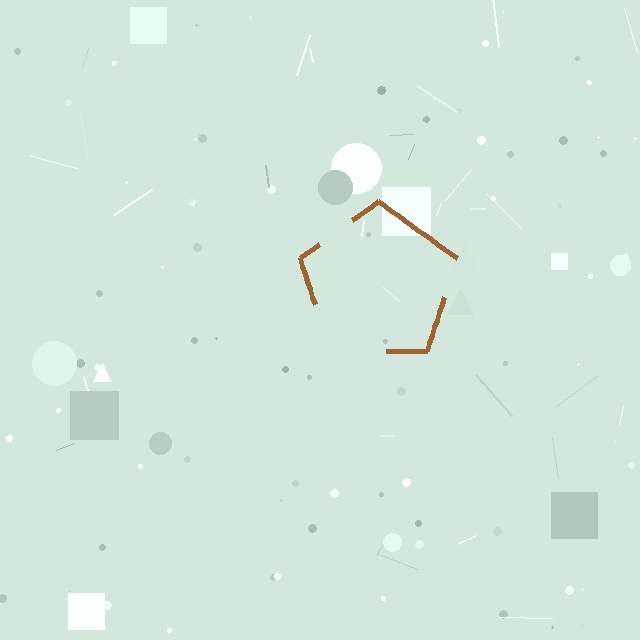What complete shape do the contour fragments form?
The contour fragments form a pentagon.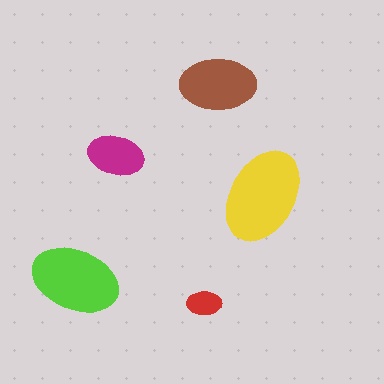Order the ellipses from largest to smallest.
the yellow one, the lime one, the brown one, the magenta one, the red one.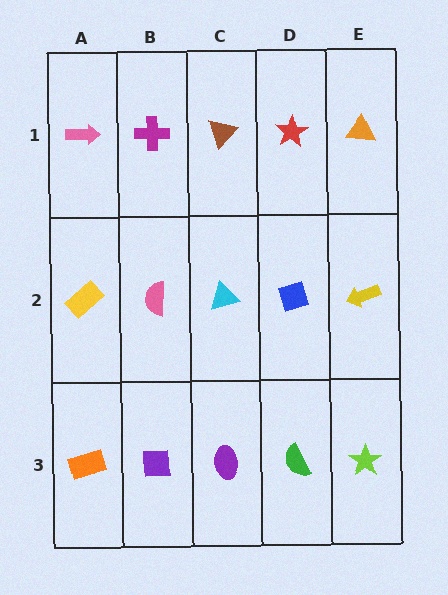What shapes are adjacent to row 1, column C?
A cyan triangle (row 2, column C), a magenta cross (row 1, column B), a red star (row 1, column D).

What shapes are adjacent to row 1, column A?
A yellow rectangle (row 2, column A), a magenta cross (row 1, column B).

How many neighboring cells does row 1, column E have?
2.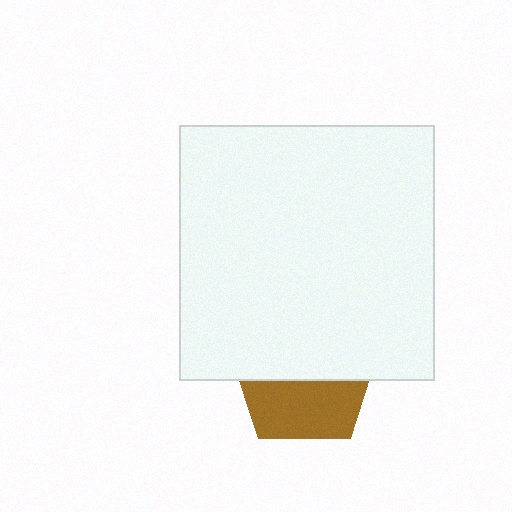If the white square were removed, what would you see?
You would see the complete brown pentagon.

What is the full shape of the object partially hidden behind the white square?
The partially hidden object is a brown pentagon.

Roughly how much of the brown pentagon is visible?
A small part of it is visible (roughly 43%).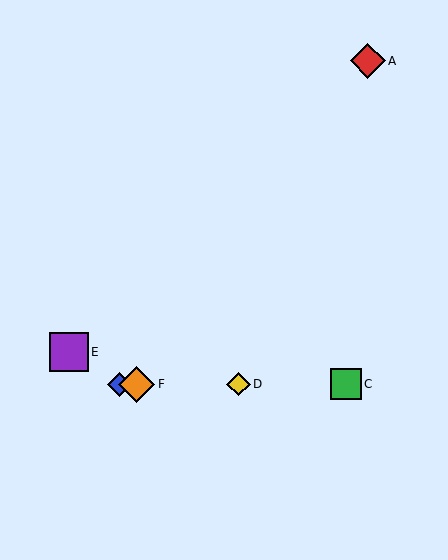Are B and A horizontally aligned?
No, B is at y≈384 and A is at y≈61.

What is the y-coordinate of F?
Object F is at y≈384.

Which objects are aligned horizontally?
Objects B, C, D, F are aligned horizontally.